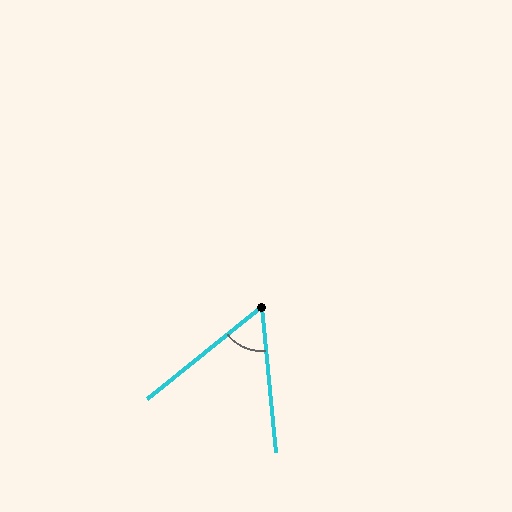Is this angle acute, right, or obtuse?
It is acute.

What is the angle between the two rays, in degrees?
Approximately 56 degrees.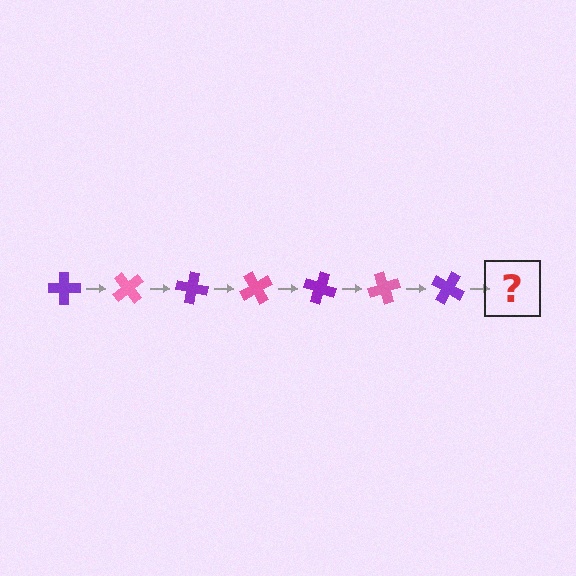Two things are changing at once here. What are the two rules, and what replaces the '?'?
The two rules are that it rotates 50 degrees each step and the color cycles through purple and pink. The '?' should be a pink cross, rotated 350 degrees from the start.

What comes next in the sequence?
The next element should be a pink cross, rotated 350 degrees from the start.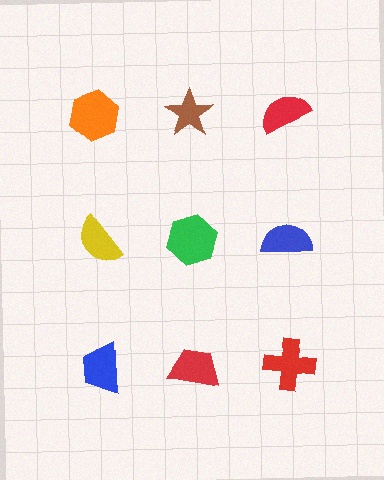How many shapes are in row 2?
3 shapes.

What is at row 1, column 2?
A brown star.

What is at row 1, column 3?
A red semicircle.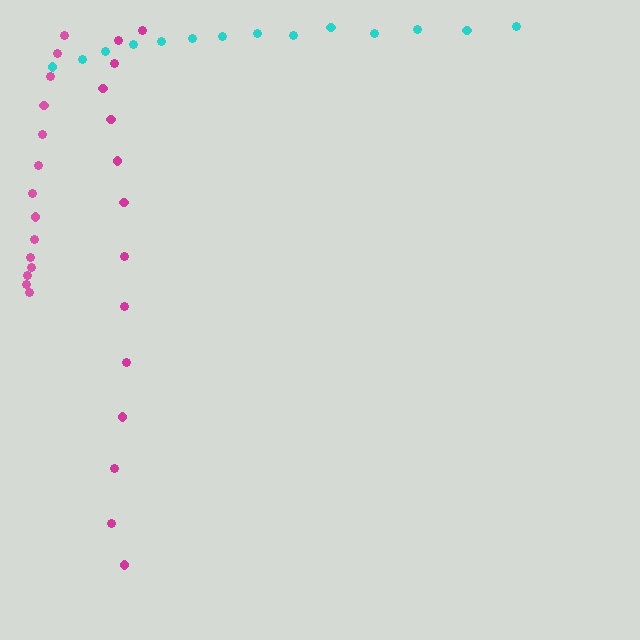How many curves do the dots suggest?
There are 3 distinct paths.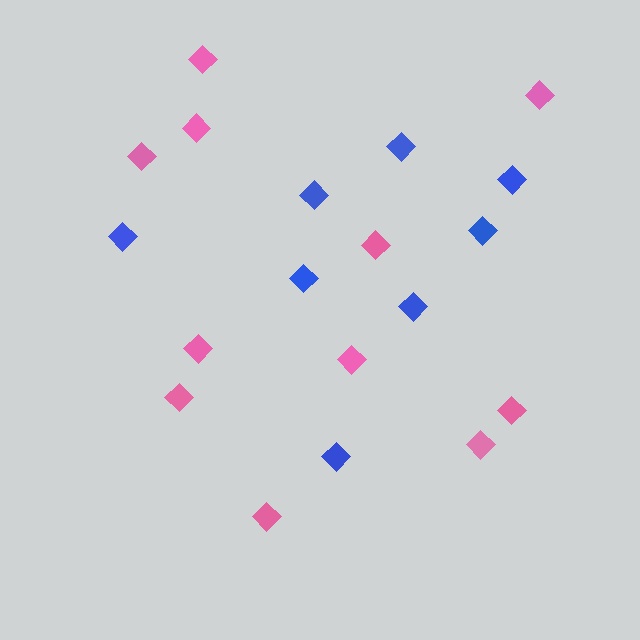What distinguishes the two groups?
There are 2 groups: one group of pink diamonds (11) and one group of blue diamonds (8).